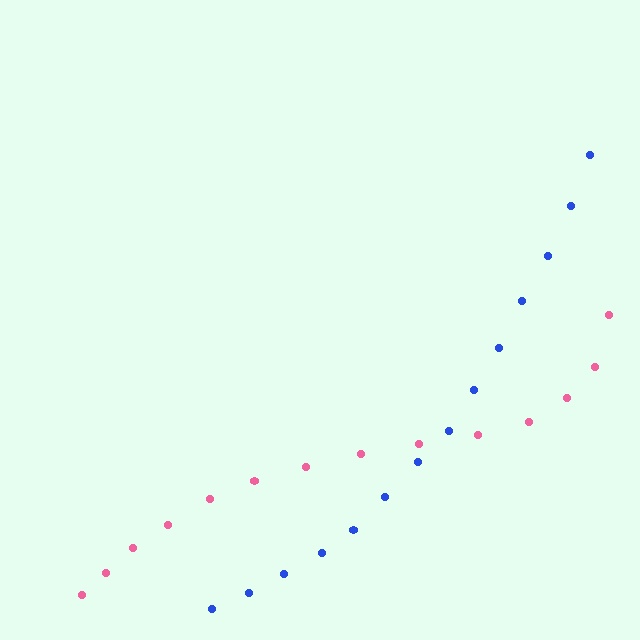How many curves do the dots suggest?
There are 2 distinct paths.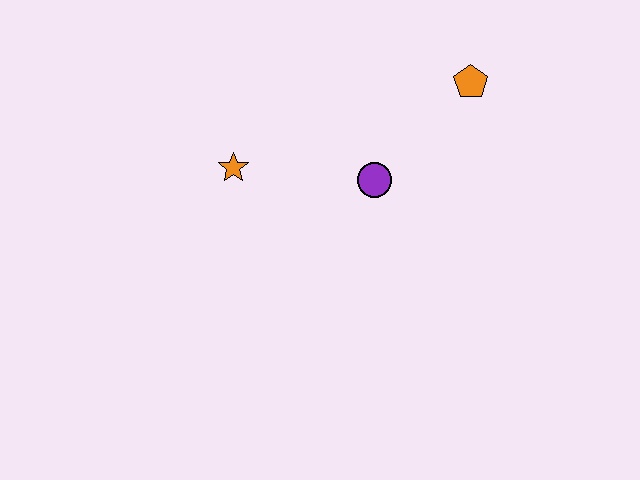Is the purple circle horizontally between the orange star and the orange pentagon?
Yes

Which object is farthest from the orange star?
The orange pentagon is farthest from the orange star.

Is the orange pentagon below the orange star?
No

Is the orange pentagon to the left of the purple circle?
No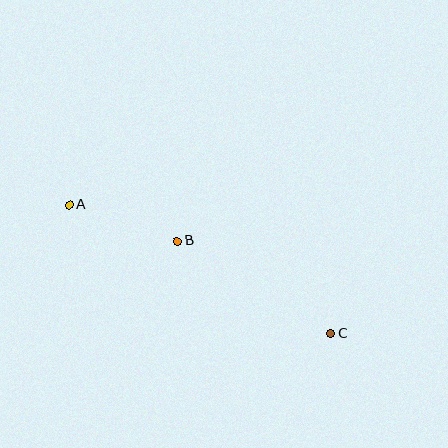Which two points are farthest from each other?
Points A and C are farthest from each other.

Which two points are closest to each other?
Points A and B are closest to each other.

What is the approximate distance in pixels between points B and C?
The distance between B and C is approximately 179 pixels.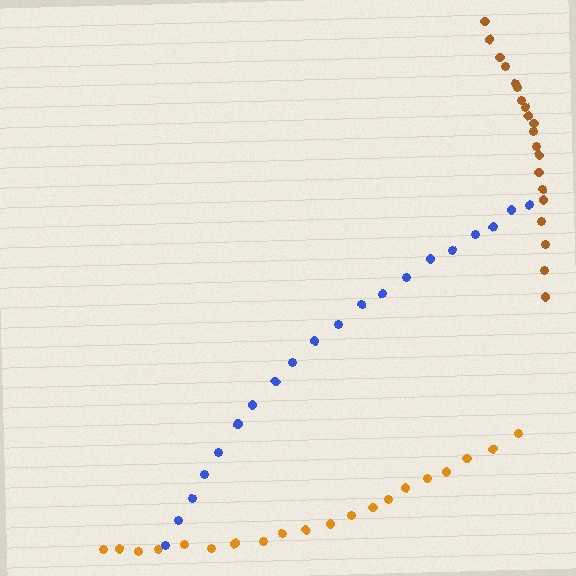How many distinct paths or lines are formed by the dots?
There are 3 distinct paths.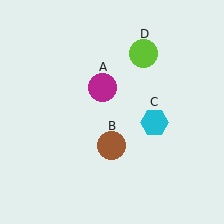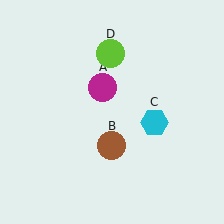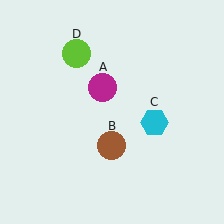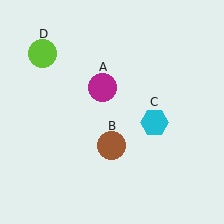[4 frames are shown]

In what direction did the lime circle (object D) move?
The lime circle (object D) moved left.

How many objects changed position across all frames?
1 object changed position: lime circle (object D).